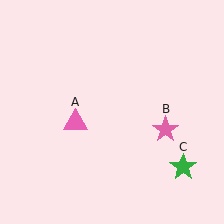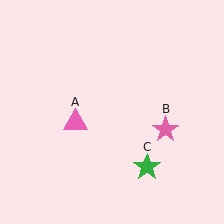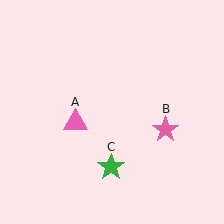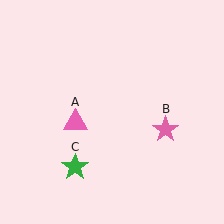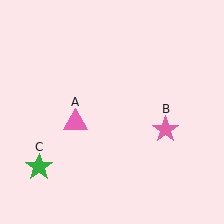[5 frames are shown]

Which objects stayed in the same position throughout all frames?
Pink triangle (object A) and pink star (object B) remained stationary.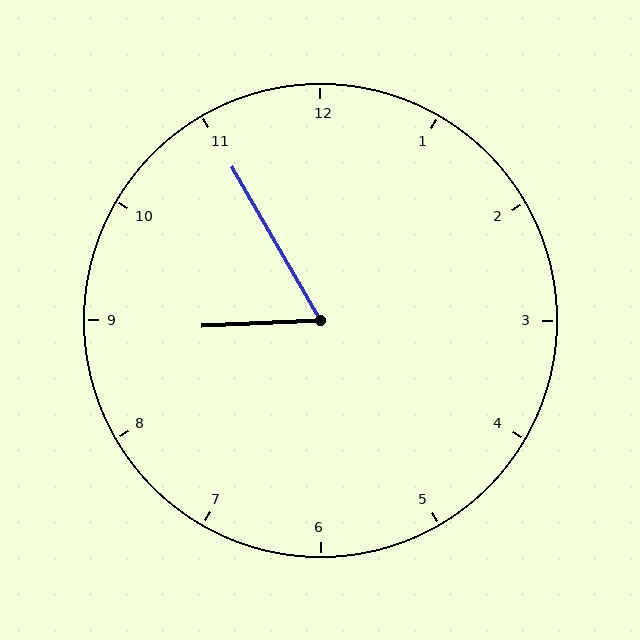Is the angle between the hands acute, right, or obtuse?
It is acute.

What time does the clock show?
8:55.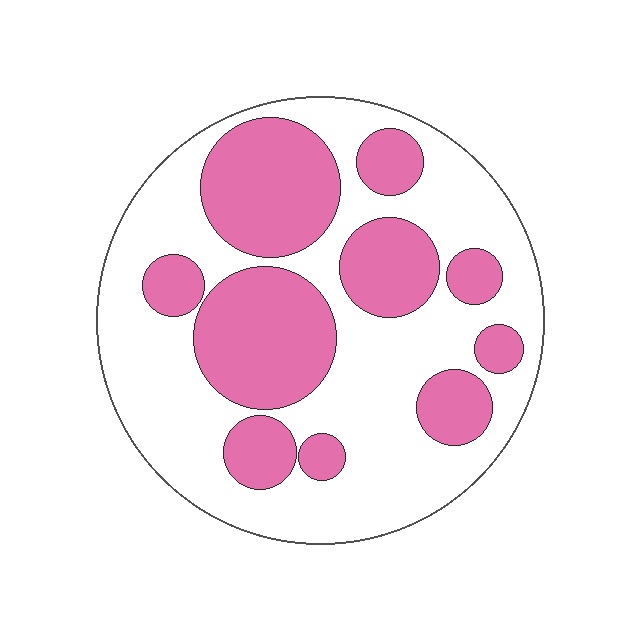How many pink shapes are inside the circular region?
10.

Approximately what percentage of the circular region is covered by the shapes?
Approximately 40%.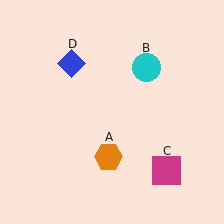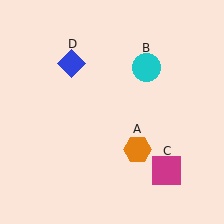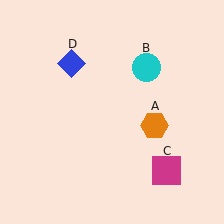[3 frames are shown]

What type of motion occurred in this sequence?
The orange hexagon (object A) rotated counterclockwise around the center of the scene.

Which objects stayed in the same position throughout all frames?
Cyan circle (object B) and magenta square (object C) and blue diamond (object D) remained stationary.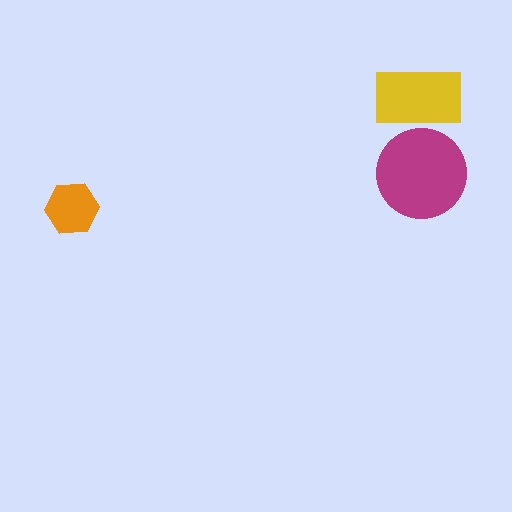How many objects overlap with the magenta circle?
1 object overlaps with the magenta circle.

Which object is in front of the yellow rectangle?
The magenta circle is in front of the yellow rectangle.